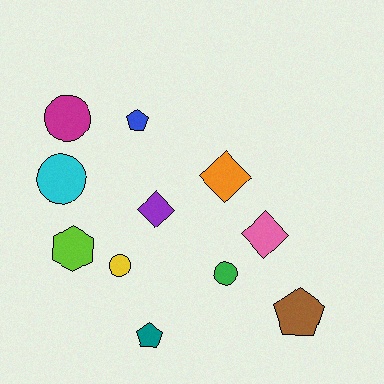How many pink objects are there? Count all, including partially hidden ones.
There is 1 pink object.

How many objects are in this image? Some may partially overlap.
There are 11 objects.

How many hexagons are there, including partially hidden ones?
There is 1 hexagon.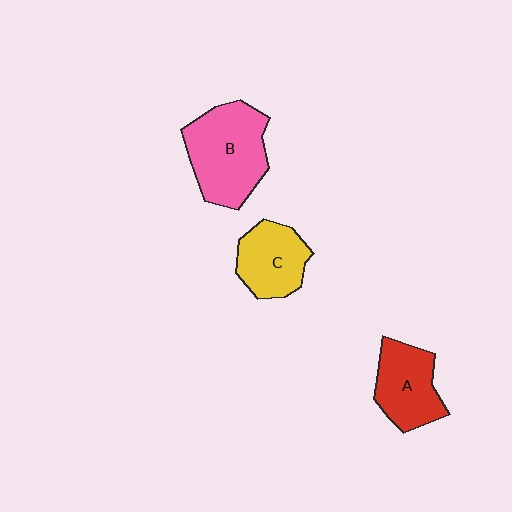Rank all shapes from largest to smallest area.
From largest to smallest: B (pink), A (red), C (yellow).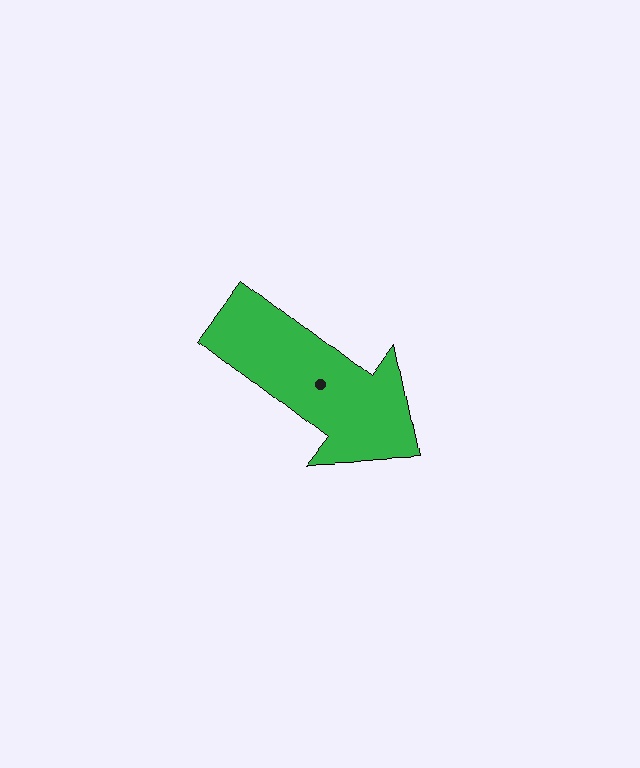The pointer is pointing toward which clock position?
Roughly 4 o'clock.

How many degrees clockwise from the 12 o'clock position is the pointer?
Approximately 128 degrees.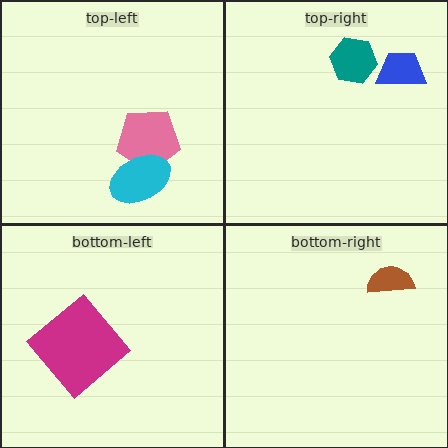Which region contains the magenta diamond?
The bottom-left region.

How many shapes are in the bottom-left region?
1.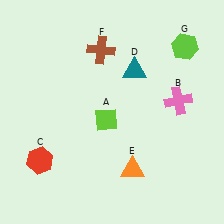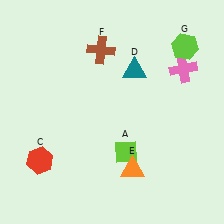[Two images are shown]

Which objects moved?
The objects that moved are: the lime diamond (A), the pink cross (B).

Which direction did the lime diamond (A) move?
The lime diamond (A) moved down.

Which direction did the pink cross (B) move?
The pink cross (B) moved up.